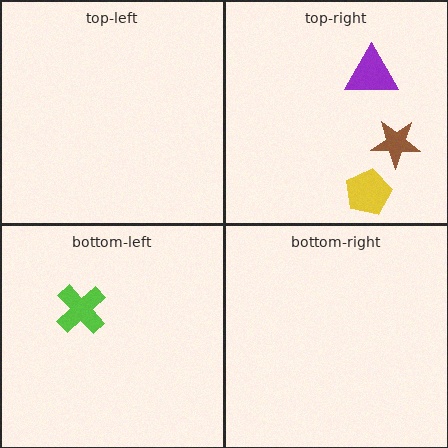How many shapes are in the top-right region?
3.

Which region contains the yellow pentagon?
The top-right region.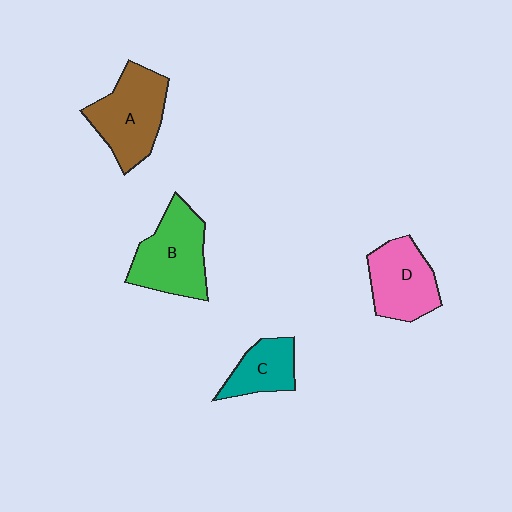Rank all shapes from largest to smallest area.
From largest to smallest: B (green), A (brown), D (pink), C (teal).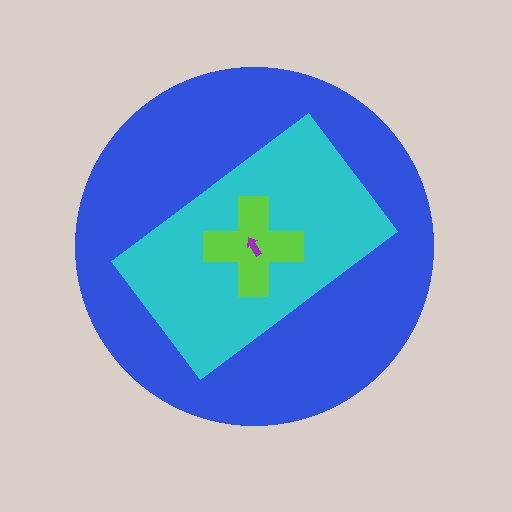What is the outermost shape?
The blue circle.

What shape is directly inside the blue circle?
The cyan rectangle.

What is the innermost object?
The purple arrow.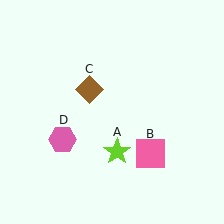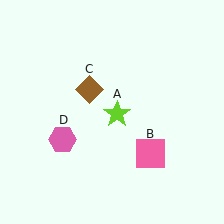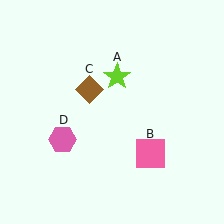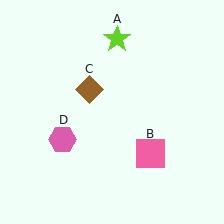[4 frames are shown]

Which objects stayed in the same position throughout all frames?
Pink square (object B) and brown diamond (object C) and pink hexagon (object D) remained stationary.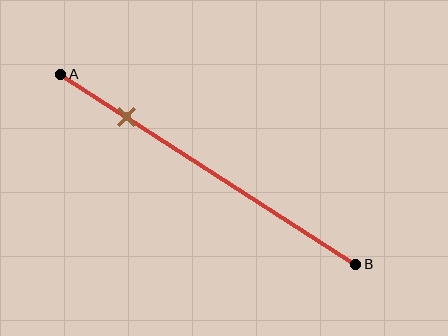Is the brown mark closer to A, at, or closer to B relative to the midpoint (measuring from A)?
The brown mark is closer to point A than the midpoint of segment AB.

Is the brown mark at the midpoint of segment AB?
No, the mark is at about 20% from A, not at the 50% midpoint.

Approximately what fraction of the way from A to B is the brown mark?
The brown mark is approximately 20% of the way from A to B.